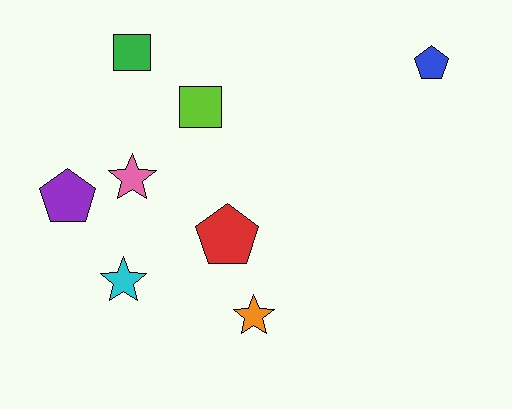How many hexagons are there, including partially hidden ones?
There are no hexagons.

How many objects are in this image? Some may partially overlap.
There are 8 objects.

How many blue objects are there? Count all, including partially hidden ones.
There is 1 blue object.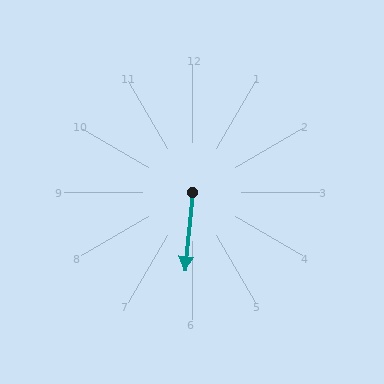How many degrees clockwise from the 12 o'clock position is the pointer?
Approximately 185 degrees.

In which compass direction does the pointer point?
South.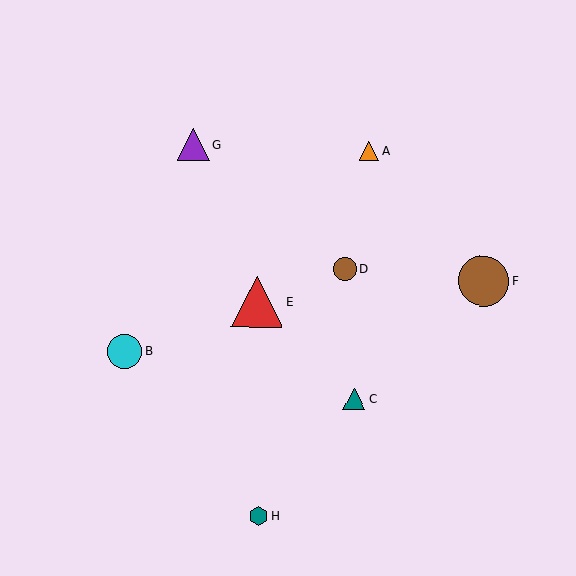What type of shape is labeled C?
Shape C is a teal triangle.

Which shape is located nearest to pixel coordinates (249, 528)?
The teal hexagon (labeled H) at (258, 516) is nearest to that location.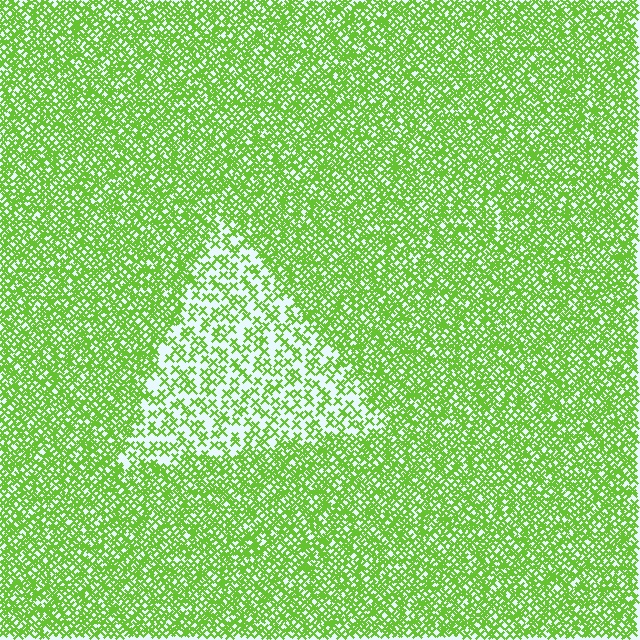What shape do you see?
I see a triangle.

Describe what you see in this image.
The image contains small lime elements arranged at two different densities. A triangle-shaped region is visible where the elements are less densely packed than the surrounding area.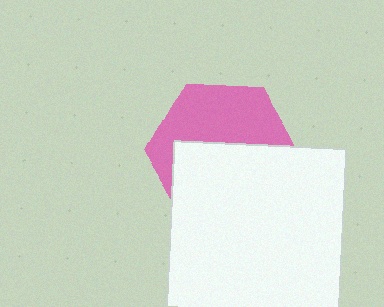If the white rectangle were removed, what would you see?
You would see the complete pink hexagon.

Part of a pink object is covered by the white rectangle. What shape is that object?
It is a hexagon.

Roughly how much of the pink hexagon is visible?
About half of it is visible (roughly 47%).